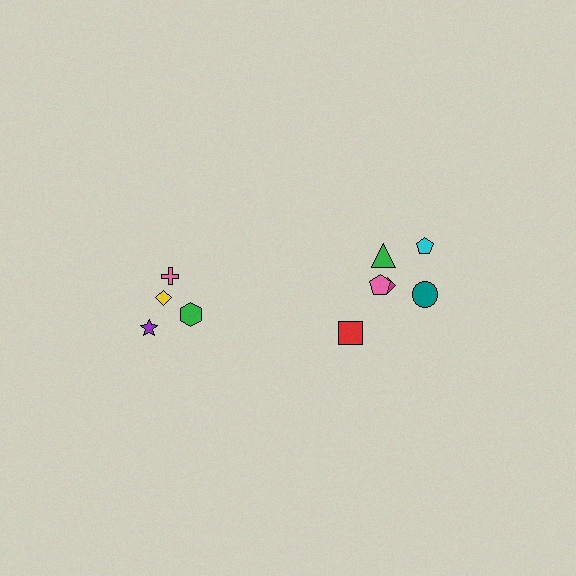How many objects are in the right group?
There are 6 objects.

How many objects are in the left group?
There are 4 objects.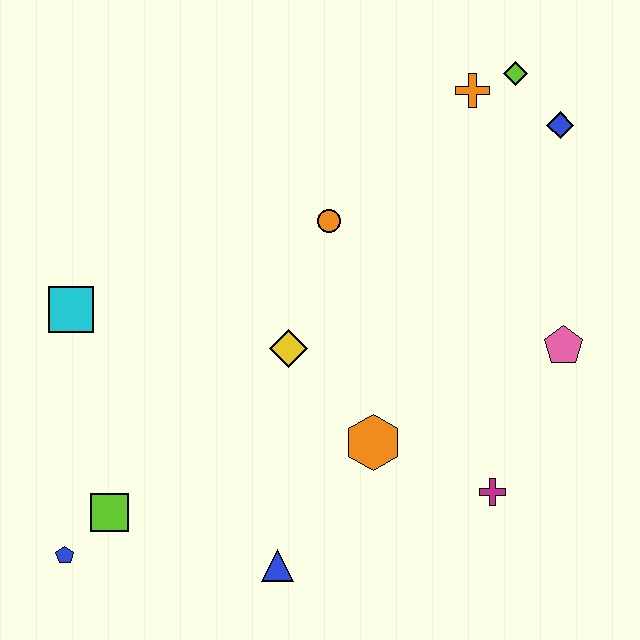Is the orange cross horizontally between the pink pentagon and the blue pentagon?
Yes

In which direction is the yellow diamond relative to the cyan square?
The yellow diamond is to the right of the cyan square.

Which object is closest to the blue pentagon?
The lime square is closest to the blue pentagon.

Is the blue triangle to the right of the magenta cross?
No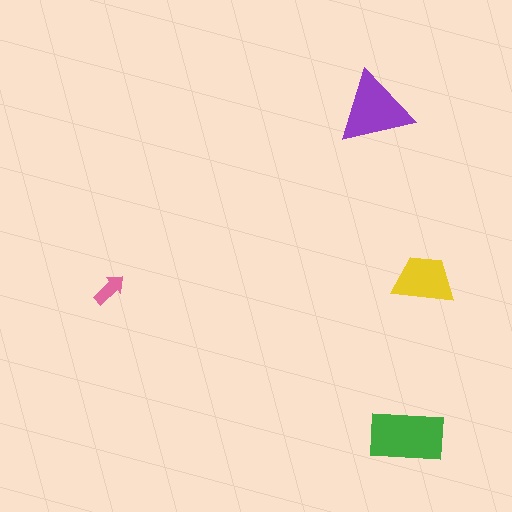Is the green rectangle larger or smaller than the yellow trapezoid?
Larger.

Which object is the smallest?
The pink arrow.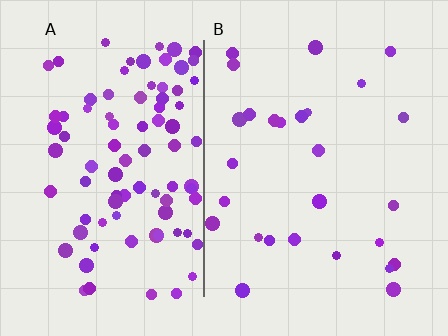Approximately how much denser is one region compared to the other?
Approximately 3.4× — region A over region B.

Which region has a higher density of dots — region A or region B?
A (the left).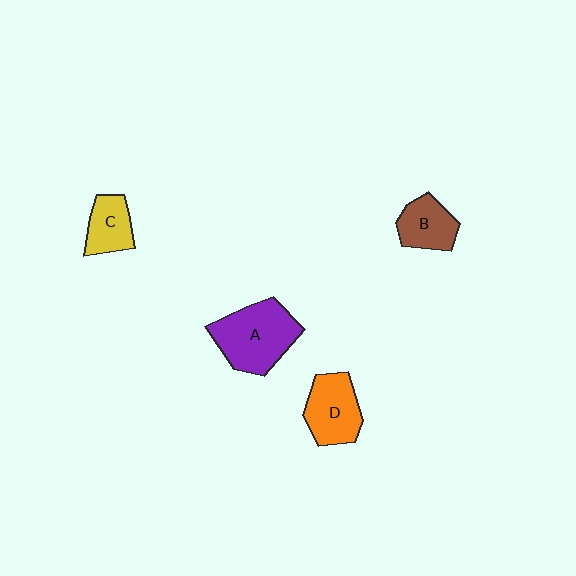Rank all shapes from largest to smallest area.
From largest to smallest: A (purple), D (orange), B (brown), C (yellow).